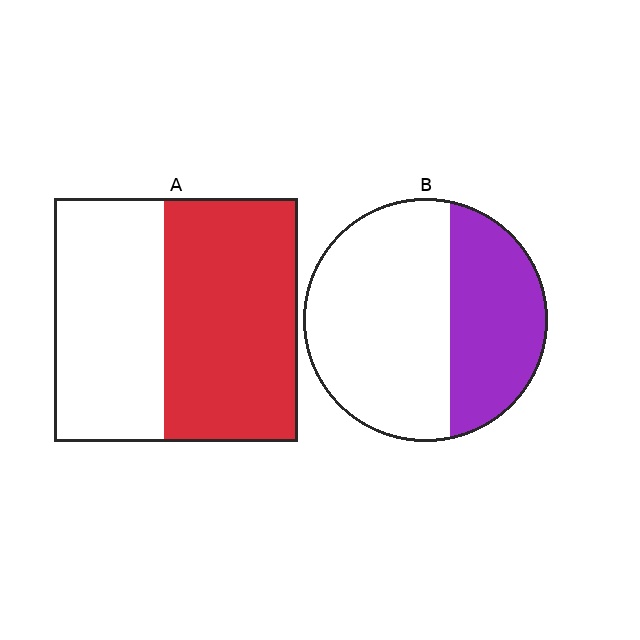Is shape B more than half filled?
No.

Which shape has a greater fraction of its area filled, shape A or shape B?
Shape A.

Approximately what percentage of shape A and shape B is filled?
A is approximately 55% and B is approximately 35%.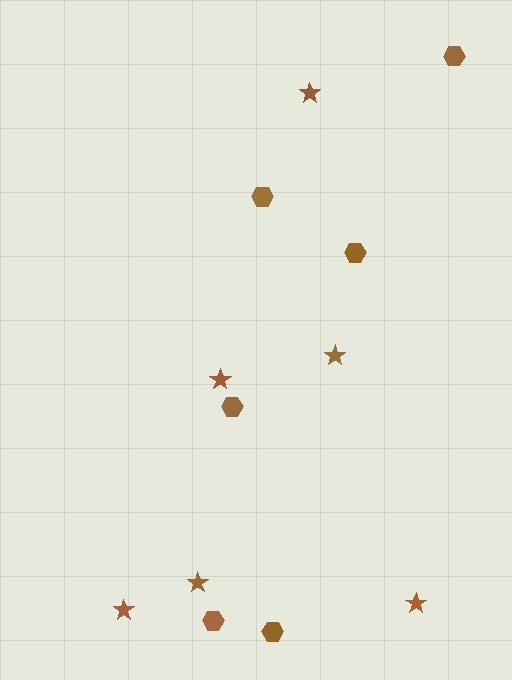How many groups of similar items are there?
There are 2 groups: one group of stars (6) and one group of hexagons (6).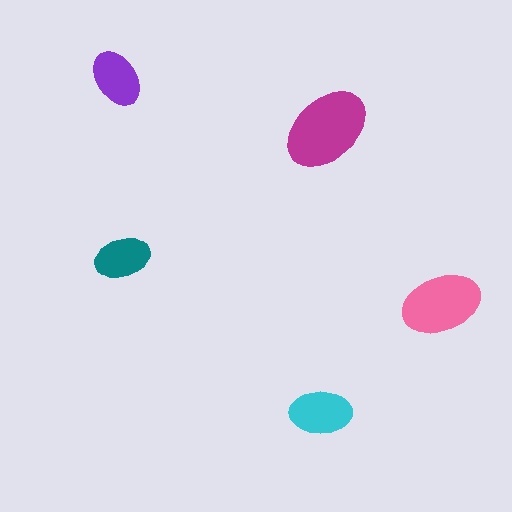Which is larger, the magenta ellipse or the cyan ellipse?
The magenta one.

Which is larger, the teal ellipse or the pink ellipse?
The pink one.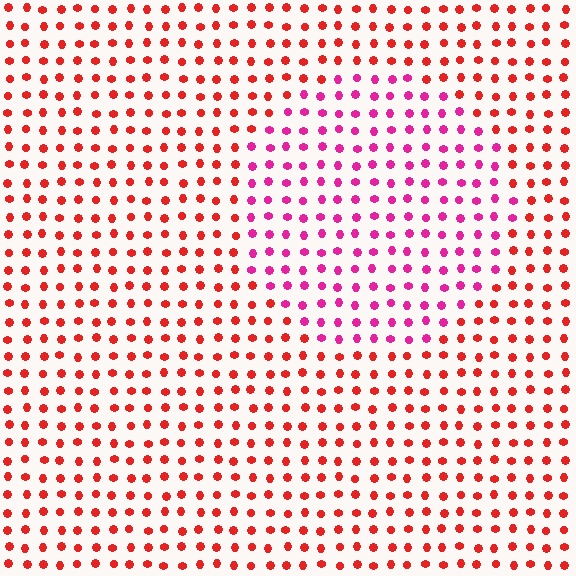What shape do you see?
I see a circle.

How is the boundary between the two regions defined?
The boundary is defined purely by a slight shift in hue (about 39 degrees). Spacing, size, and orientation are identical on both sides.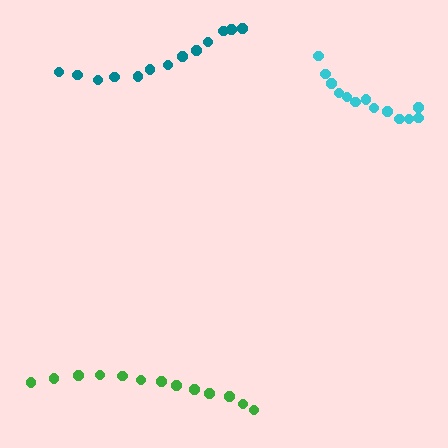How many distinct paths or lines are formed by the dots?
There are 3 distinct paths.